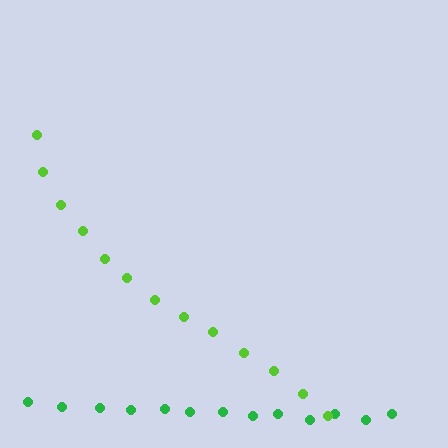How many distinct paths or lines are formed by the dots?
There are 2 distinct paths.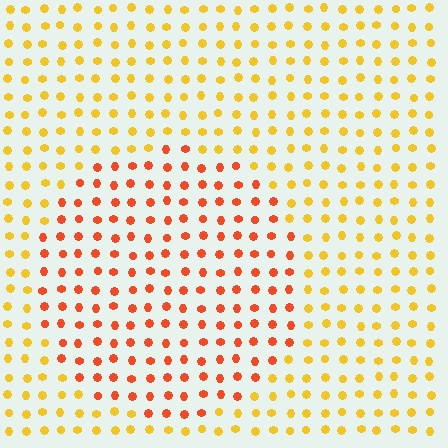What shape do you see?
I see a circle.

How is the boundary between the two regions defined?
The boundary is defined purely by a slight shift in hue (about 37 degrees). Spacing, size, and orientation are identical on both sides.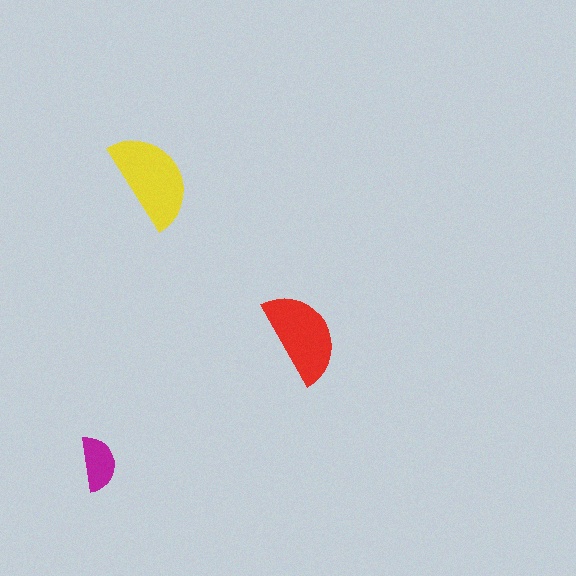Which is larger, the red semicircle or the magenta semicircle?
The red one.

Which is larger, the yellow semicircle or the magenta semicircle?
The yellow one.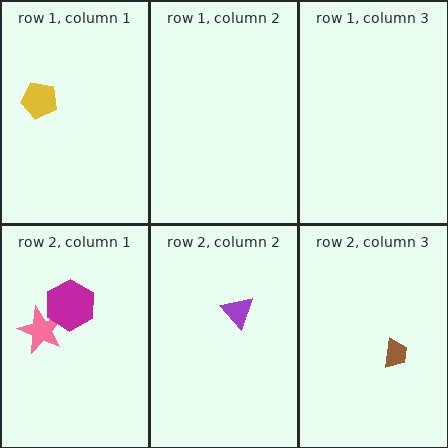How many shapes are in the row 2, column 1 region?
2.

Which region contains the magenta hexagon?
The row 2, column 1 region.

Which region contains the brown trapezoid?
The row 2, column 3 region.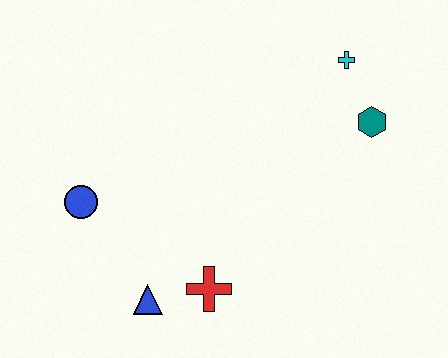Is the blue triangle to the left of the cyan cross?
Yes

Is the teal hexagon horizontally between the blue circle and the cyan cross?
No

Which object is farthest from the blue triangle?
The cyan cross is farthest from the blue triangle.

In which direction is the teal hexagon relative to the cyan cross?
The teal hexagon is below the cyan cross.